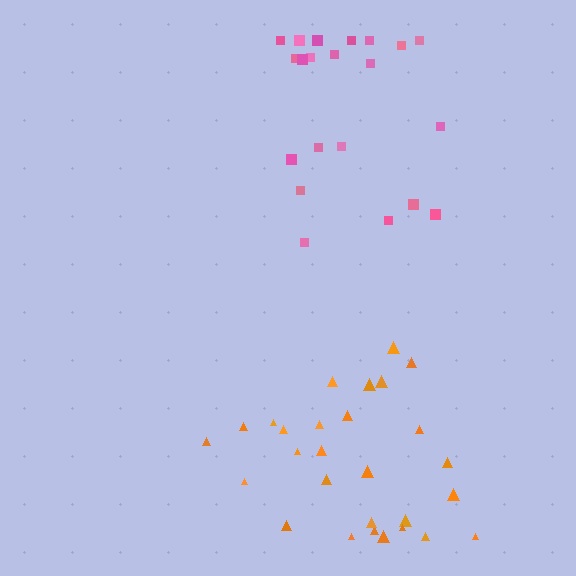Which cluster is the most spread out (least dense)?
Orange.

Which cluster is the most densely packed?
Pink.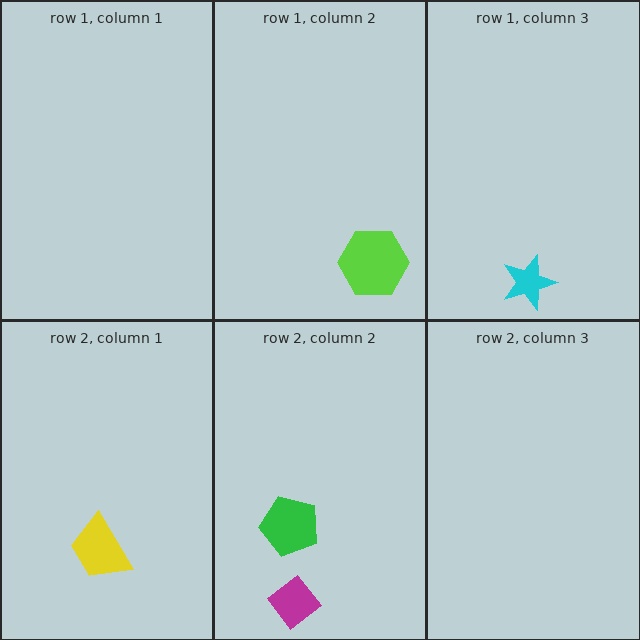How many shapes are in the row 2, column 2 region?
2.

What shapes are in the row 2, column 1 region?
The yellow trapezoid.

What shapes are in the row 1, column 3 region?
The cyan star.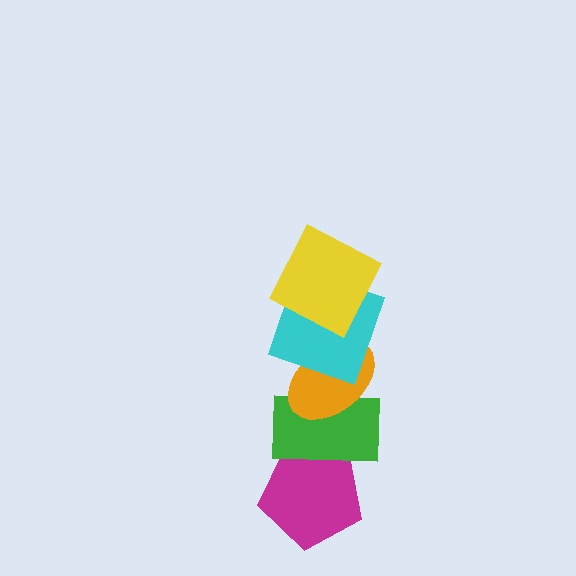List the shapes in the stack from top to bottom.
From top to bottom: the yellow square, the cyan square, the orange ellipse, the green rectangle, the magenta pentagon.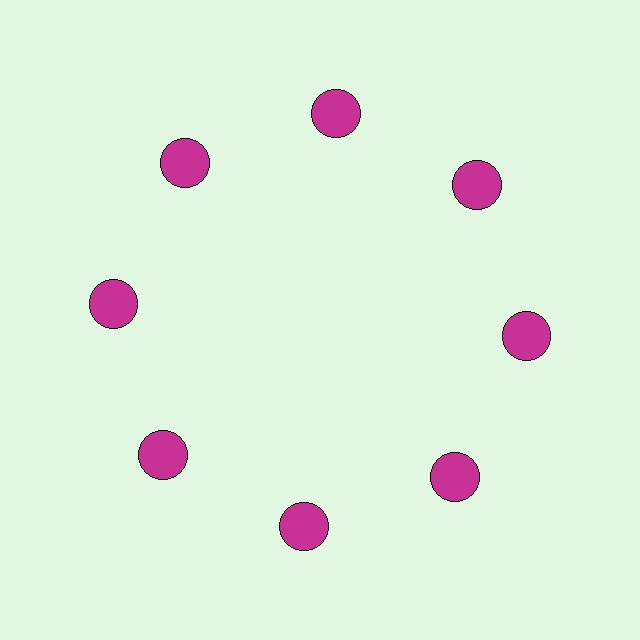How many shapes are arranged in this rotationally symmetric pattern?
There are 8 shapes, arranged in 8 groups of 1.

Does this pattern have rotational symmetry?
Yes, this pattern has 8-fold rotational symmetry. It looks the same after rotating 45 degrees around the center.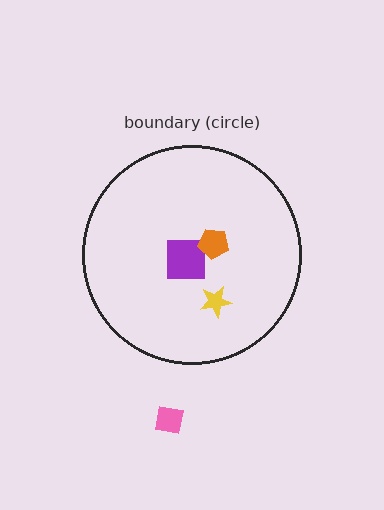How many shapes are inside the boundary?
3 inside, 1 outside.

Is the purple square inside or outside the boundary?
Inside.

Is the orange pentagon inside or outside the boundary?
Inside.